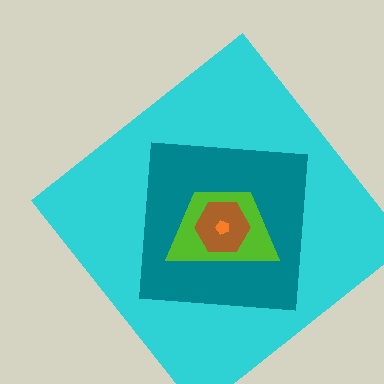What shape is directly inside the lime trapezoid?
The brown hexagon.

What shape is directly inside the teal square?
The lime trapezoid.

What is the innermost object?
The orange pentagon.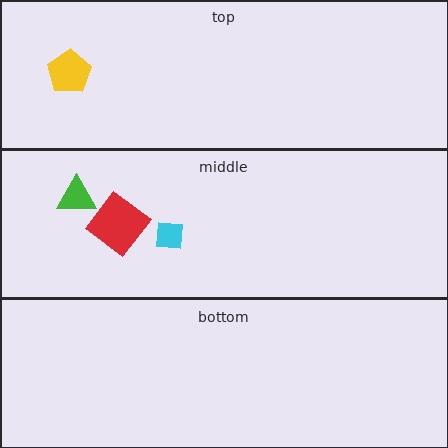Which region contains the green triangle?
The middle region.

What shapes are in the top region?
The yellow pentagon.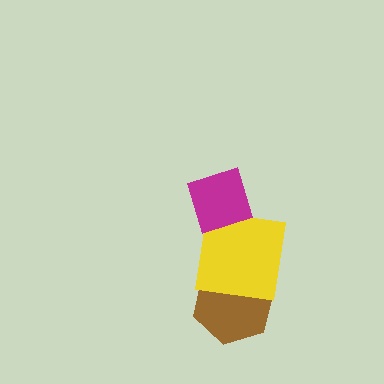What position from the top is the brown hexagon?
The brown hexagon is 3rd from the top.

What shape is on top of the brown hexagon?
The yellow square is on top of the brown hexagon.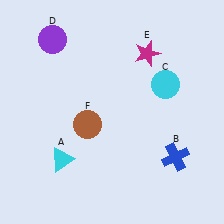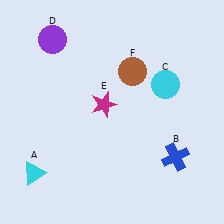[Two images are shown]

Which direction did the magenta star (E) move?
The magenta star (E) moved down.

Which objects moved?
The objects that moved are: the cyan triangle (A), the magenta star (E), the brown circle (F).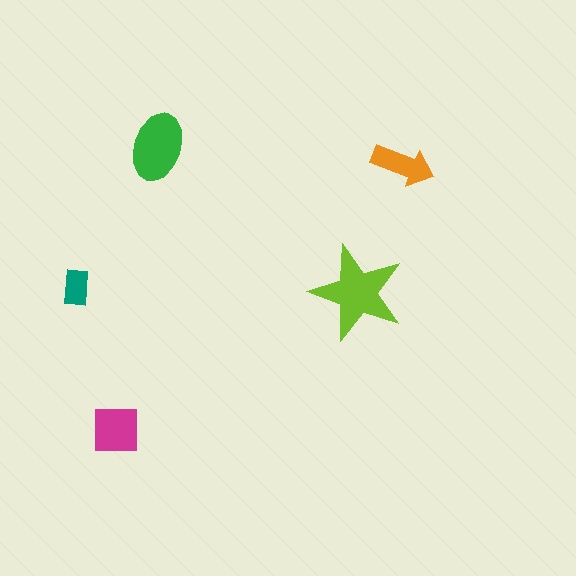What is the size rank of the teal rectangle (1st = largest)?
5th.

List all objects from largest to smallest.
The lime star, the green ellipse, the magenta square, the orange arrow, the teal rectangle.